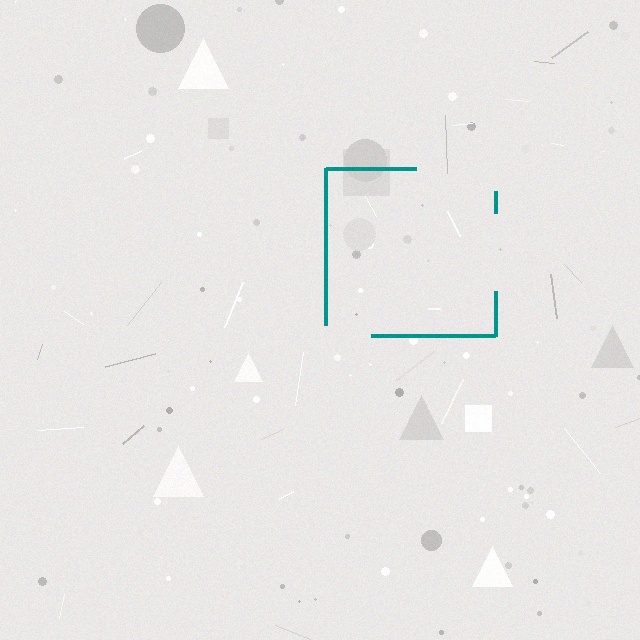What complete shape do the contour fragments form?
The contour fragments form a square.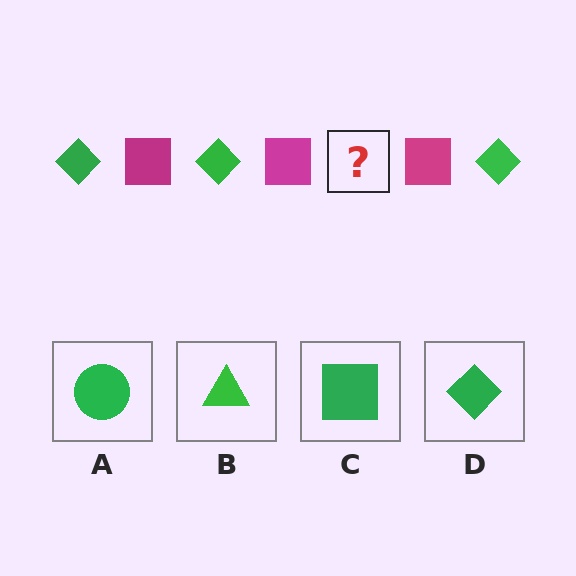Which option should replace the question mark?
Option D.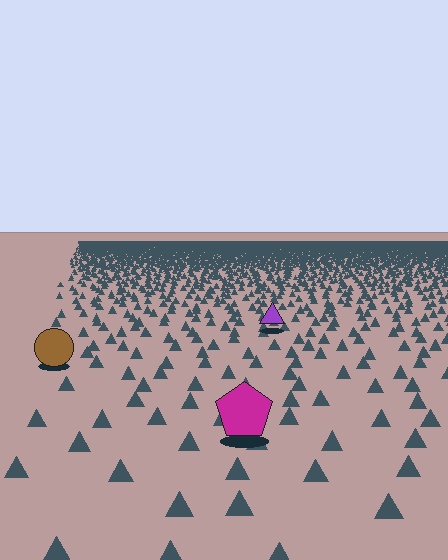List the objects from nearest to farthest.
From nearest to farthest: the magenta pentagon, the brown circle, the purple triangle.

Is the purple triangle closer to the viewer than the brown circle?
No. The brown circle is closer — you can tell from the texture gradient: the ground texture is coarser near it.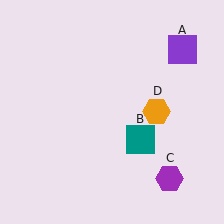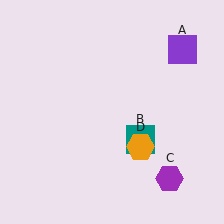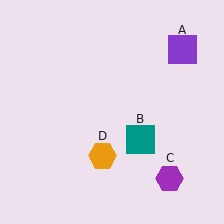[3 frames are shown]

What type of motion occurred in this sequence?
The orange hexagon (object D) rotated clockwise around the center of the scene.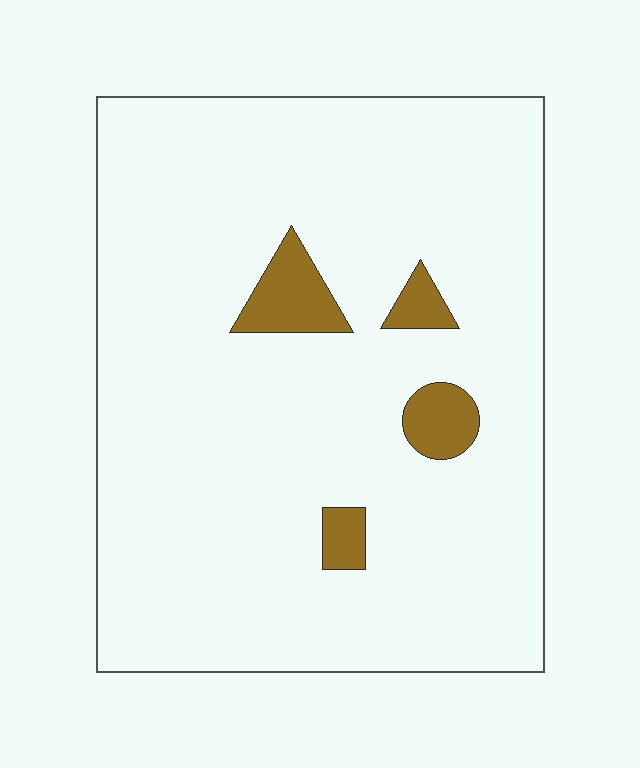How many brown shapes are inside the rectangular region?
4.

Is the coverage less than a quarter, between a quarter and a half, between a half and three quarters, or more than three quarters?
Less than a quarter.